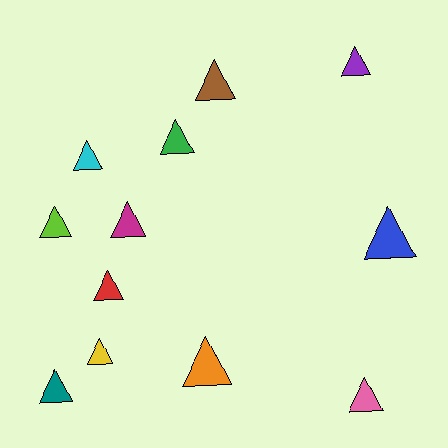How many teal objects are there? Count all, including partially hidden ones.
There is 1 teal object.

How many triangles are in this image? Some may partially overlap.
There are 12 triangles.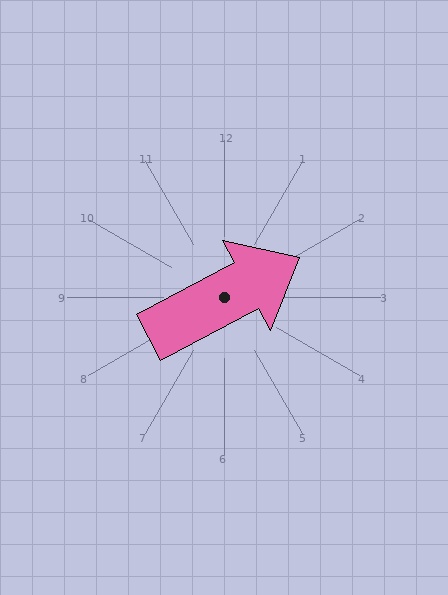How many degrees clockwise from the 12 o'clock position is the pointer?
Approximately 62 degrees.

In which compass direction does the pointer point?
Northeast.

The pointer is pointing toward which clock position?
Roughly 2 o'clock.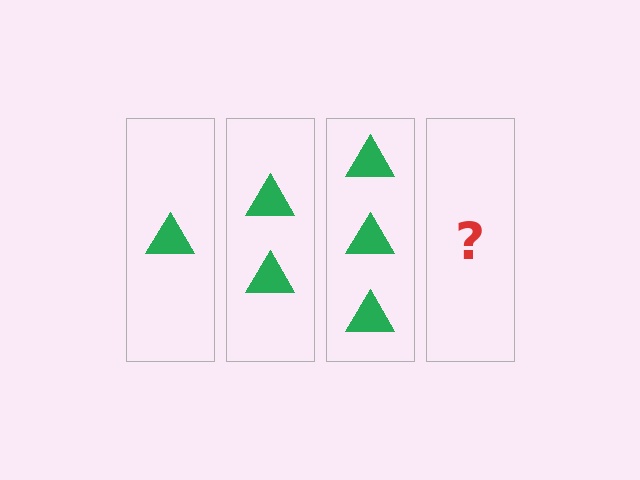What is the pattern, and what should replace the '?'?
The pattern is that each step adds one more triangle. The '?' should be 4 triangles.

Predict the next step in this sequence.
The next step is 4 triangles.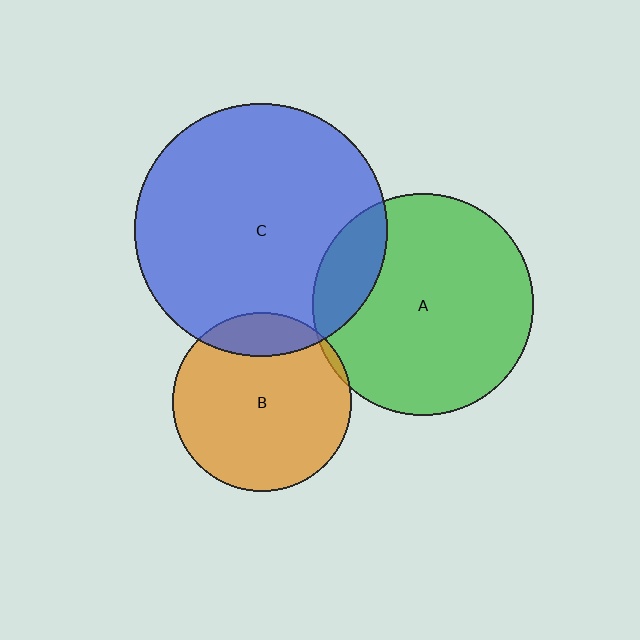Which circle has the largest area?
Circle C (blue).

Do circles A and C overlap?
Yes.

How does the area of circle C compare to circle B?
Approximately 2.0 times.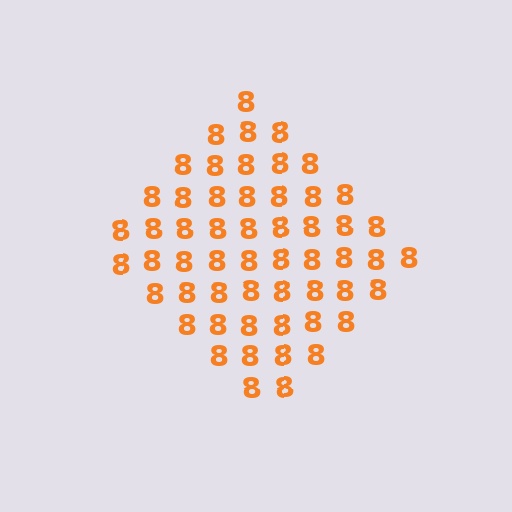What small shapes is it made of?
It is made of small digit 8's.